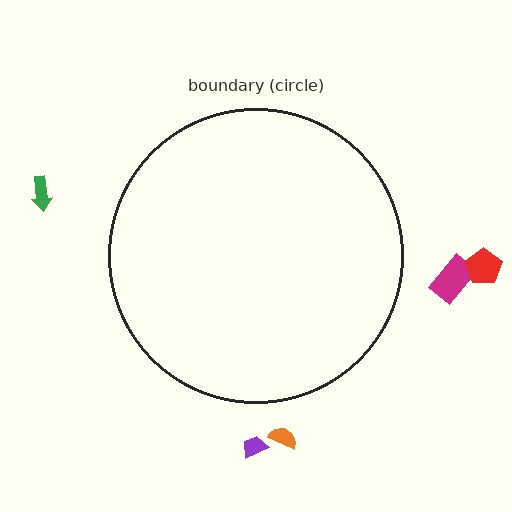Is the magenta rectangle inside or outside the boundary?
Outside.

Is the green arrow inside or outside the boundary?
Outside.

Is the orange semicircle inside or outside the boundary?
Outside.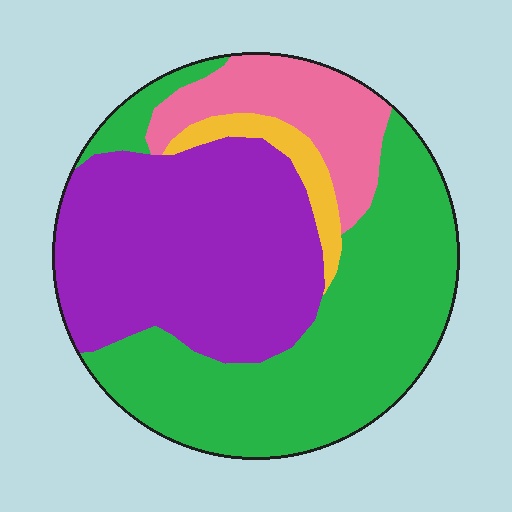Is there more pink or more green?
Green.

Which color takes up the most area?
Green, at roughly 45%.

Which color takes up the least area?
Yellow, at roughly 5%.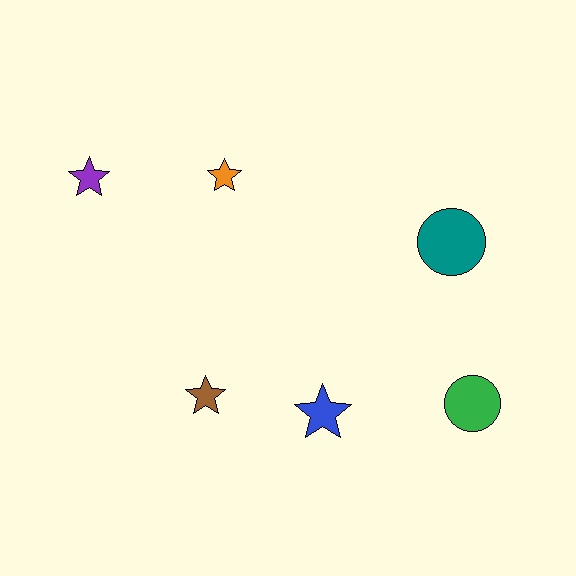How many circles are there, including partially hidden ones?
There are 2 circles.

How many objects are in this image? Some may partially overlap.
There are 6 objects.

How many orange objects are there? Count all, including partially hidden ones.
There is 1 orange object.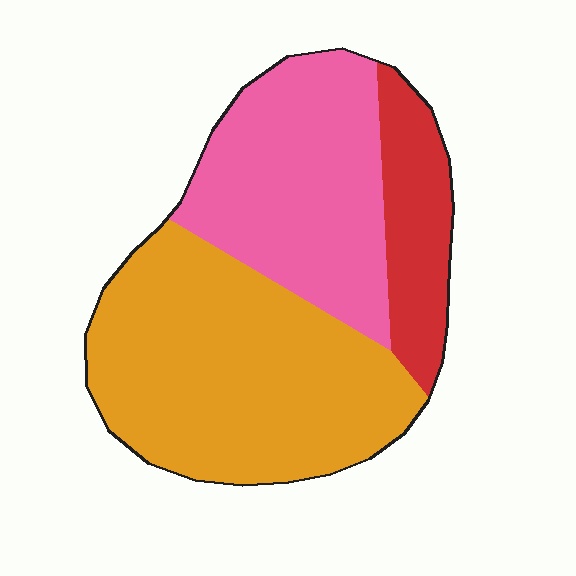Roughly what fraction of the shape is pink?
Pink takes up about one third (1/3) of the shape.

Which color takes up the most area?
Orange, at roughly 50%.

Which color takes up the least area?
Red, at roughly 15%.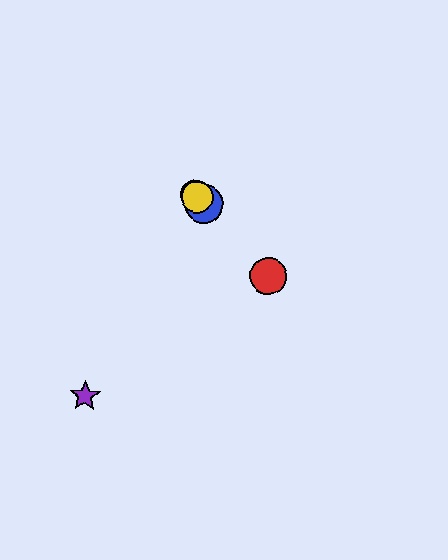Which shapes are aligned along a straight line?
The red circle, the blue circle, the green circle, the yellow circle are aligned along a straight line.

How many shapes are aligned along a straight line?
4 shapes (the red circle, the blue circle, the green circle, the yellow circle) are aligned along a straight line.